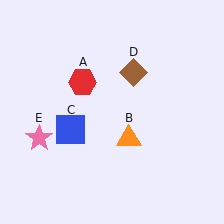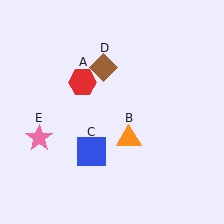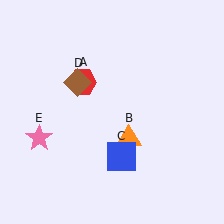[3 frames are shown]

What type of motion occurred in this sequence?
The blue square (object C), brown diamond (object D) rotated counterclockwise around the center of the scene.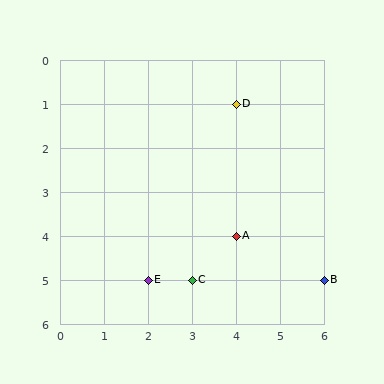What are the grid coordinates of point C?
Point C is at grid coordinates (3, 5).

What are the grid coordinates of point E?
Point E is at grid coordinates (2, 5).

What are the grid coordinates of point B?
Point B is at grid coordinates (6, 5).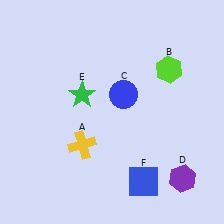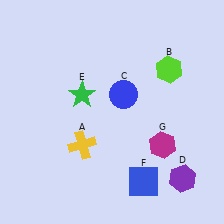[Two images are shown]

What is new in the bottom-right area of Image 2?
A magenta hexagon (G) was added in the bottom-right area of Image 2.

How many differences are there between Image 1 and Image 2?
There is 1 difference between the two images.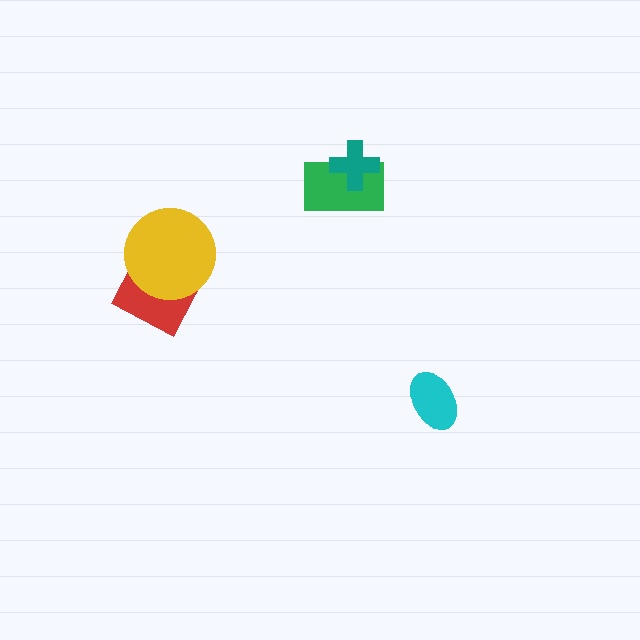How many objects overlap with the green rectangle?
1 object overlaps with the green rectangle.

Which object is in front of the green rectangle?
The teal cross is in front of the green rectangle.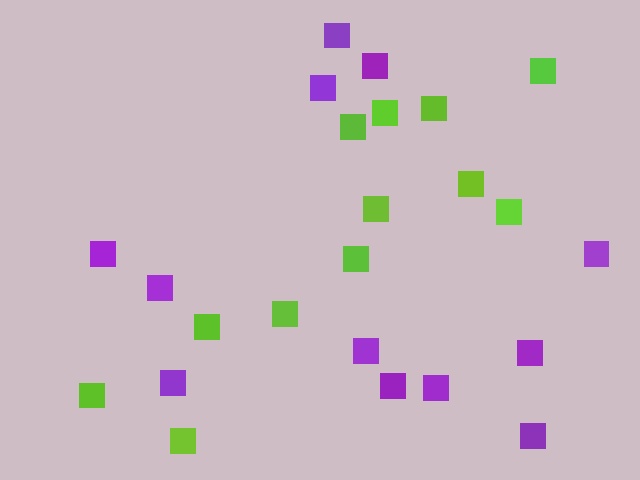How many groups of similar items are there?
There are 2 groups: one group of lime squares (12) and one group of purple squares (12).